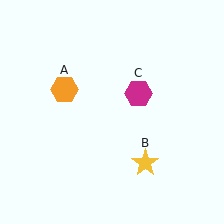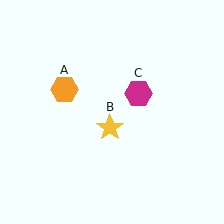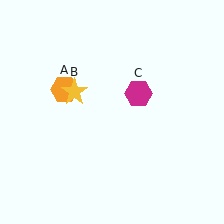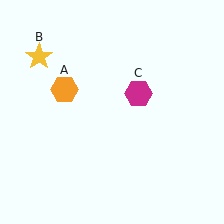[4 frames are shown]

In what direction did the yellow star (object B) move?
The yellow star (object B) moved up and to the left.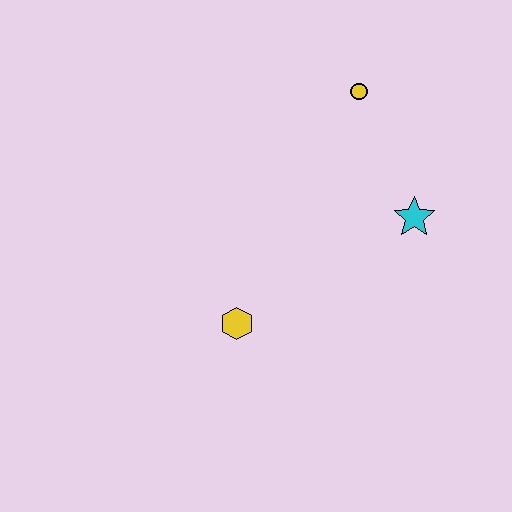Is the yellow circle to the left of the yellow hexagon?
No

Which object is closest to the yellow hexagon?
The cyan star is closest to the yellow hexagon.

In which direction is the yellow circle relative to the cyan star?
The yellow circle is above the cyan star.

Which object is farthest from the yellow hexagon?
The yellow circle is farthest from the yellow hexagon.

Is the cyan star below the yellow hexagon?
No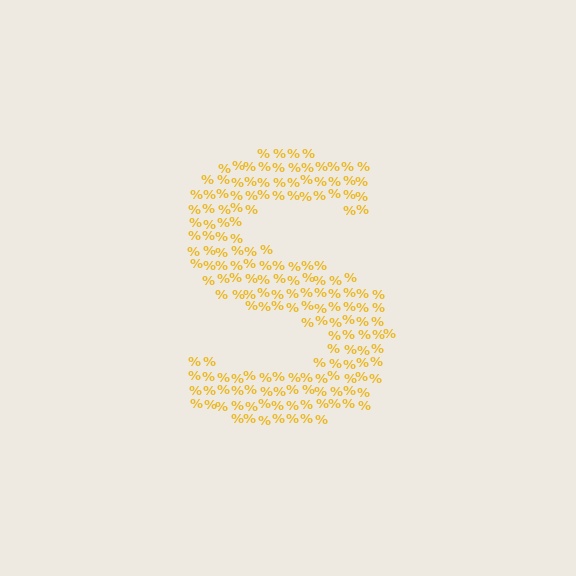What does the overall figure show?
The overall figure shows the letter S.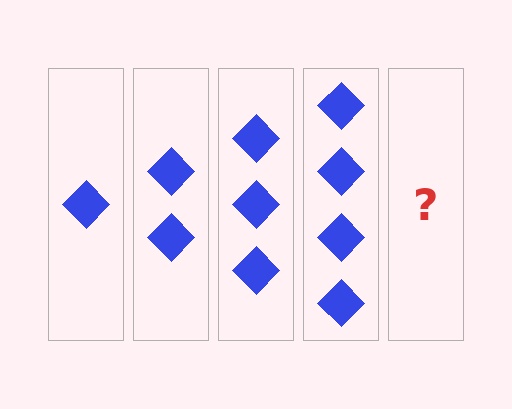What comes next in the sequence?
The next element should be 5 diamonds.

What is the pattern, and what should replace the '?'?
The pattern is that each step adds one more diamond. The '?' should be 5 diamonds.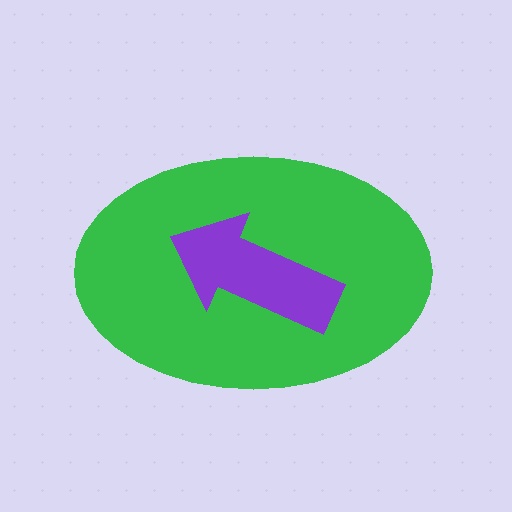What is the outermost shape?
The green ellipse.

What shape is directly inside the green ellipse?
The purple arrow.